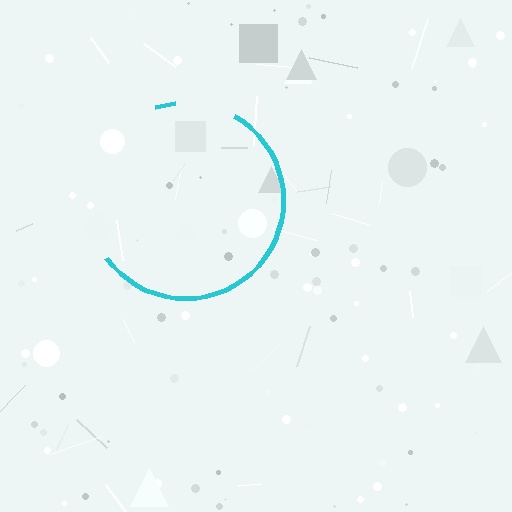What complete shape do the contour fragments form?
The contour fragments form a circle.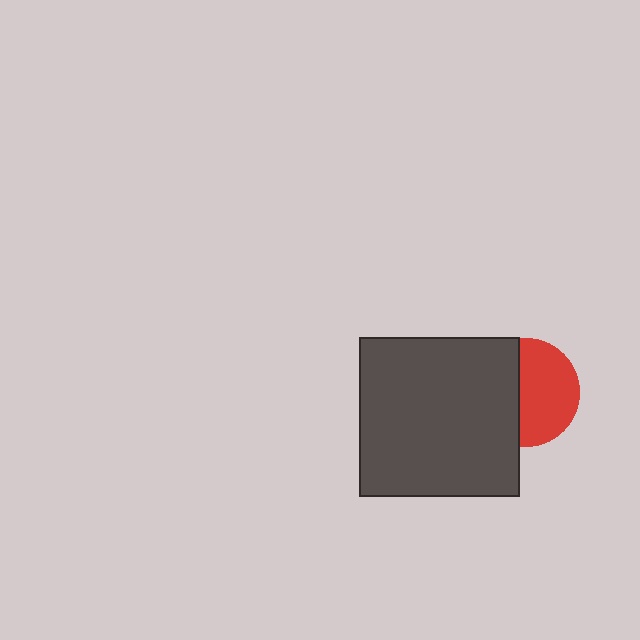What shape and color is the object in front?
The object in front is a dark gray square.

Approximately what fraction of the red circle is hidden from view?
Roughly 42% of the red circle is hidden behind the dark gray square.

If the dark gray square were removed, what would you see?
You would see the complete red circle.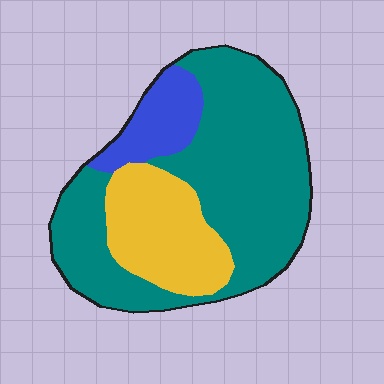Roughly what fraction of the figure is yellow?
Yellow takes up about one quarter (1/4) of the figure.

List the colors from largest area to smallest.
From largest to smallest: teal, yellow, blue.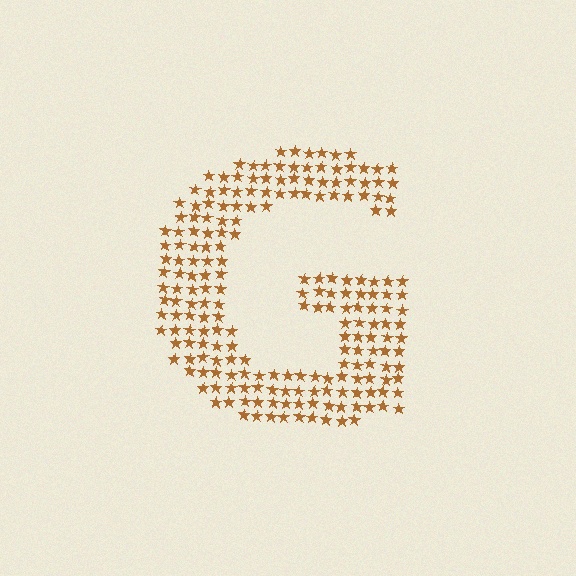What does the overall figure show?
The overall figure shows the letter G.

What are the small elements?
The small elements are stars.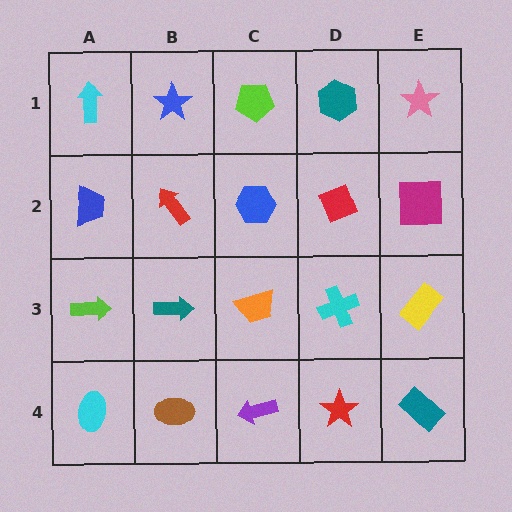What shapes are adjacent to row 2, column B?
A blue star (row 1, column B), a teal arrow (row 3, column B), a blue trapezoid (row 2, column A), a blue hexagon (row 2, column C).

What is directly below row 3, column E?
A teal rectangle.